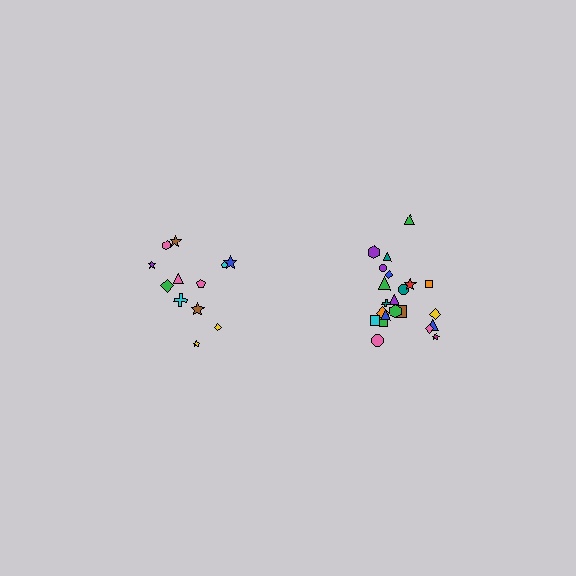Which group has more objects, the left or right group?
The right group.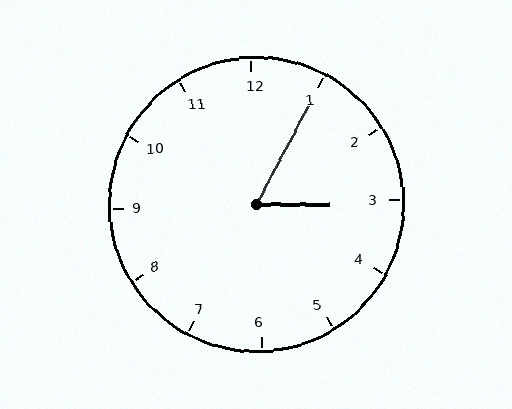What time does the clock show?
3:05.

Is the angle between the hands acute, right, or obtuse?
It is acute.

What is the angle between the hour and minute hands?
Approximately 62 degrees.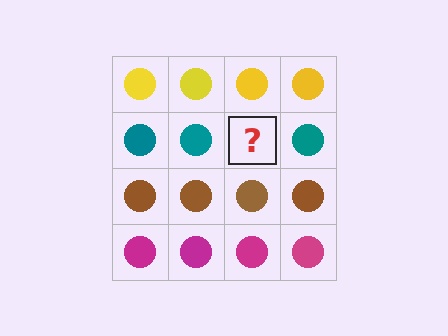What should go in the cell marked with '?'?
The missing cell should contain a teal circle.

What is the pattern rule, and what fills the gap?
The rule is that each row has a consistent color. The gap should be filled with a teal circle.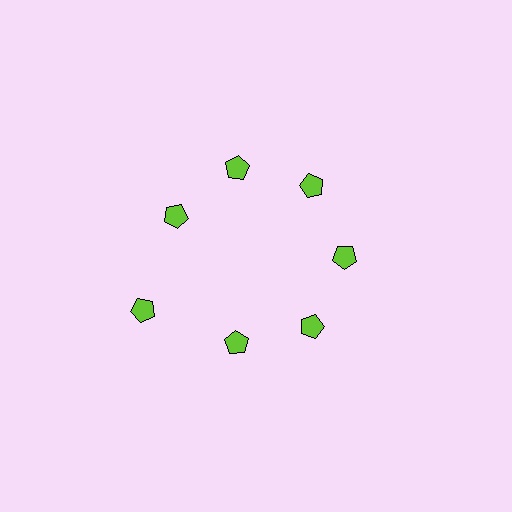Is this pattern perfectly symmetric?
No. The 7 lime pentagons are arranged in a ring, but one element near the 8 o'clock position is pushed outward from the center, breaking the 7-fold rotational symmetry.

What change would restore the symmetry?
The symmetry would be restored by moving it inward, back onto the ring so that all 7 pentagons sit at equal angles and equal distance from the center.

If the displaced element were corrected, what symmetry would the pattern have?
It would have 7-fold rotational symmetry — the pattern would map onto itself every 51 degrees.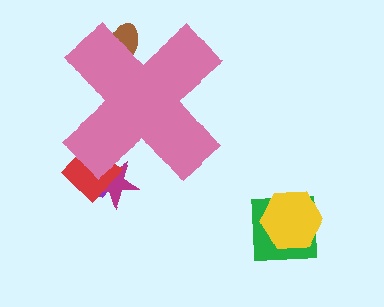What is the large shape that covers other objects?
A pink cross.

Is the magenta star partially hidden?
Yes, the magenta star is partially hidden behind the pink cross.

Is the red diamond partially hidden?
Yes, the red diamond is partially hidden behind the pink cross.